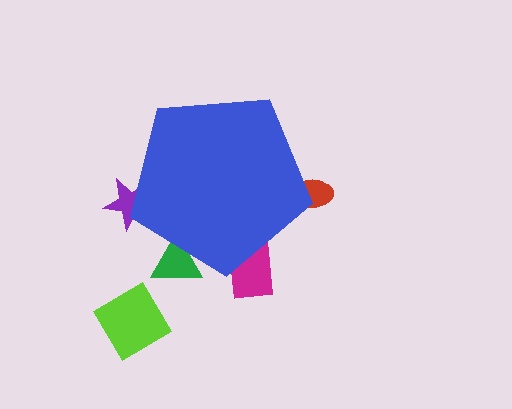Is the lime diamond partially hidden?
No, the lime diamond is fully visible.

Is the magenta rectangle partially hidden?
Yes, the magenta rectangle is partially hidden behind the blue pentagon.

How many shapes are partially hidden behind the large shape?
4 shapes are partially hidden.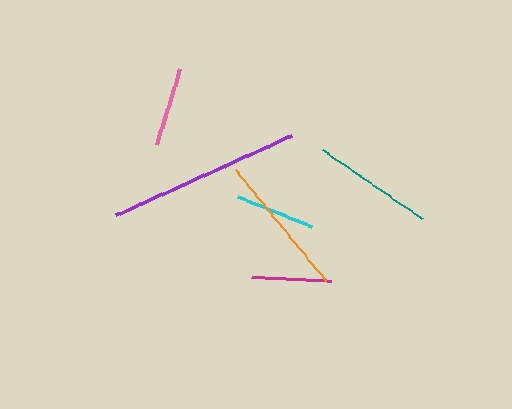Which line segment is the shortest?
The cyan line is the shortest at approximately 79 pixels.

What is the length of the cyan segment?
The cyan segment is approximately 79 pixels long.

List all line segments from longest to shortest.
From longest to shortest: purple, orange, teal, magenta, pink, cyan.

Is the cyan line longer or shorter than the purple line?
The purple line is longer than the cyan line.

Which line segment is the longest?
The purple line is the longest at approximately 194 pixels.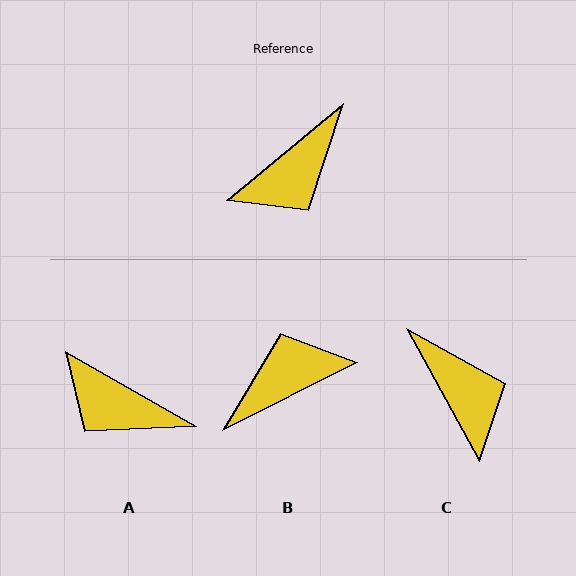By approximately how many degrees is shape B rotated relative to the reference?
Approximately 167 degrees counter-clockwise.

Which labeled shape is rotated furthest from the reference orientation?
B, about 167 degrees away.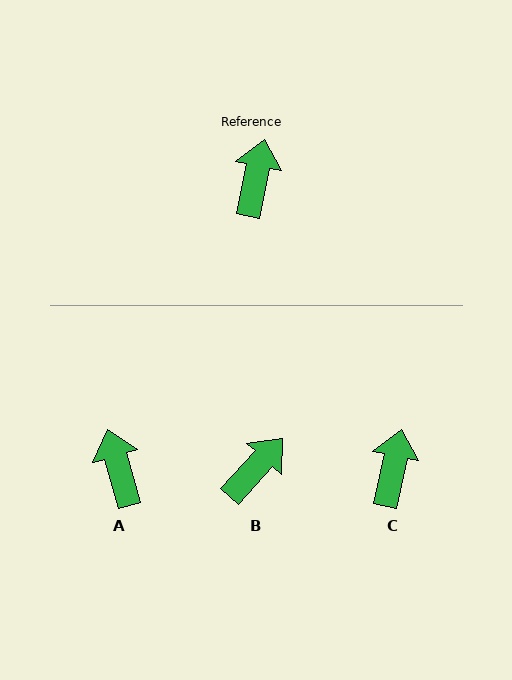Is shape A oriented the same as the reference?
No, it is off by about 28 degrees.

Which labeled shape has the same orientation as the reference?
C.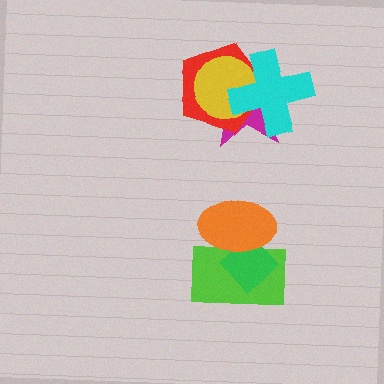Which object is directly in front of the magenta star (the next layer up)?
The red pentagon is directly in front of the magenta star.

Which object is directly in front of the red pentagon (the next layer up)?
The yellow circle is directly in front of the red pentagon.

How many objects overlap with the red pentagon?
3 objects overlap with the red pentagon.